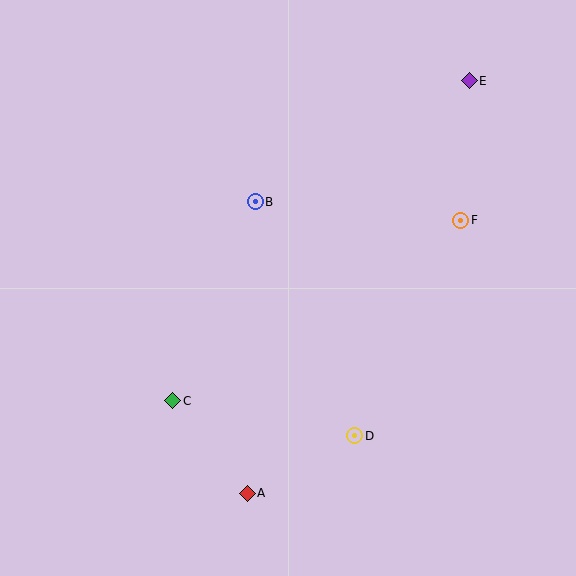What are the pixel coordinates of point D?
Point D is at (355, 436).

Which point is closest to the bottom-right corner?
Point D is closest to the bottom-right corner.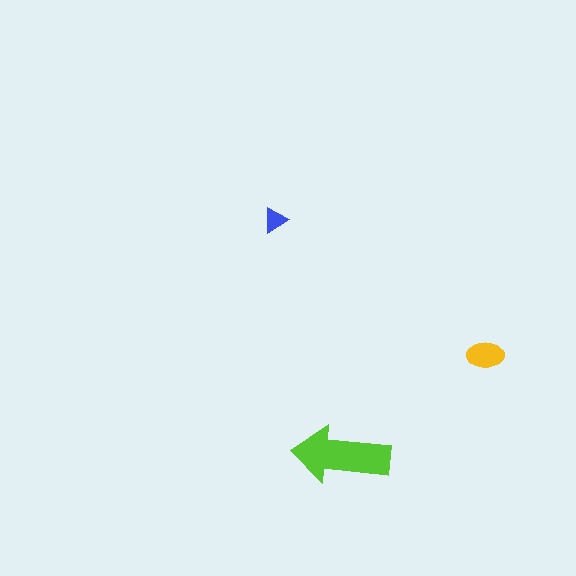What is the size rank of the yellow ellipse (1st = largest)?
2nd.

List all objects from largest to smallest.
The lime arrow, the yellow ellipse, the blue triangle.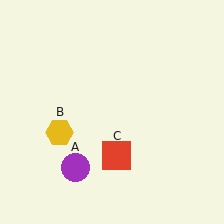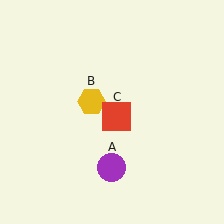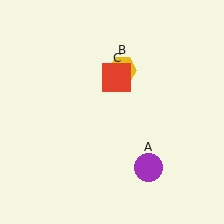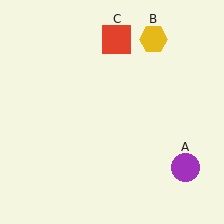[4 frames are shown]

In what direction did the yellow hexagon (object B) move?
The yellow hexagon (object B) moved up and to the right.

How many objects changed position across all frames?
3 objects changed position: purple circle (object A), yellow hexagon (object B), red square (object C).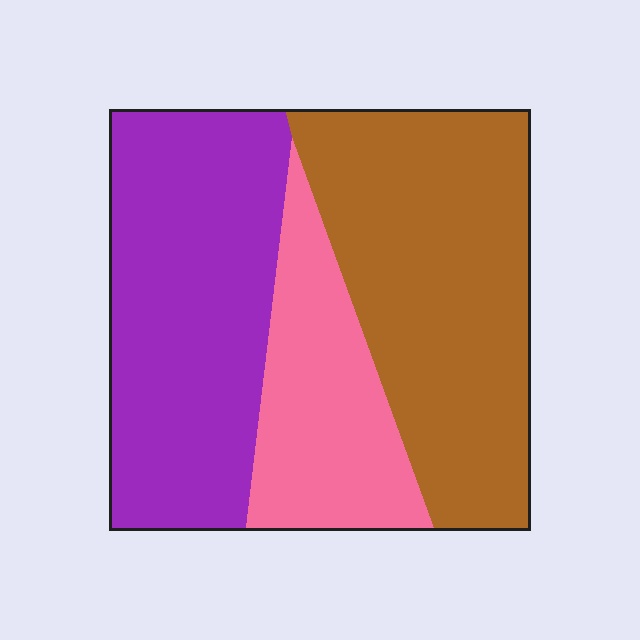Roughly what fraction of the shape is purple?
Purple covers around 40% of the shape.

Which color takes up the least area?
Pink, at roughly 20%.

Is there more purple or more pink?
Purple.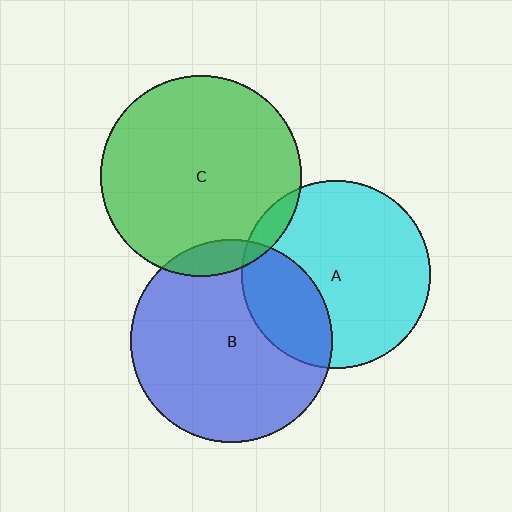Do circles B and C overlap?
Yes.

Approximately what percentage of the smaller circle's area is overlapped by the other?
Approximately 10%.